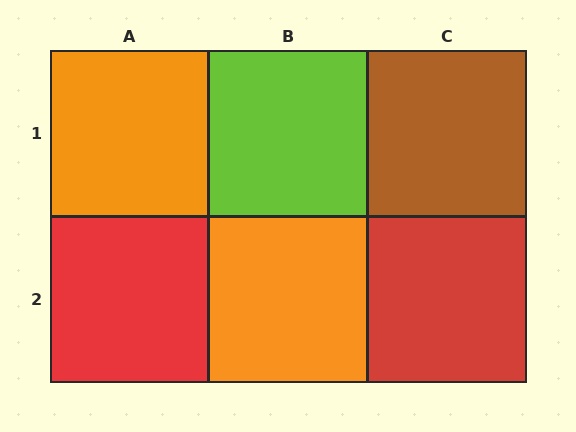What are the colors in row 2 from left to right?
Red, orange, red.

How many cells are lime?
1 cell is lime.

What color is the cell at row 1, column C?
Brown.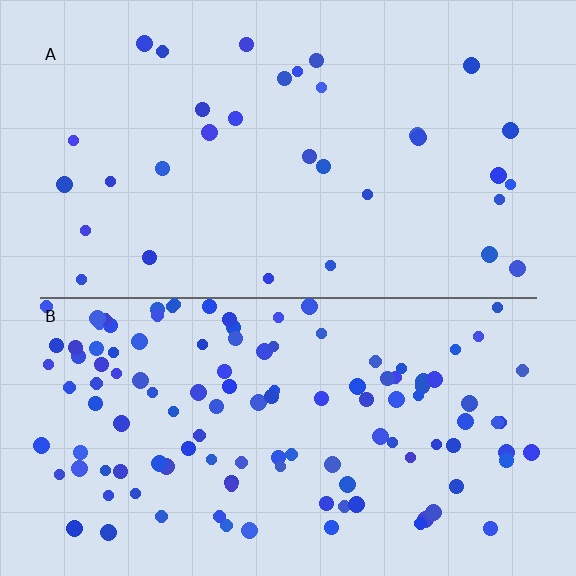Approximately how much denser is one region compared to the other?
Approximately 3.7× — region B over region A.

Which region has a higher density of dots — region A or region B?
B (the bottom).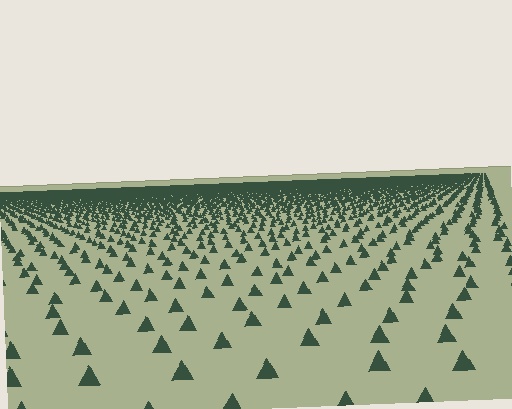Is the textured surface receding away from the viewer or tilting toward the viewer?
The surface is receding away from the viewer. Texture elements get smaller and denser toward the top.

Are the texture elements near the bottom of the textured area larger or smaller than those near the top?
Larger. Near the bottom, elements are closer to the viewer and appear at a bigger on-screen size.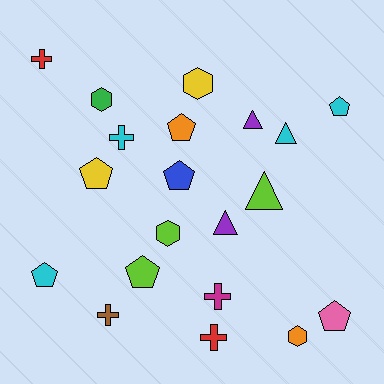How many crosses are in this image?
There are 5 crosses.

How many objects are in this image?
There are 20 objects.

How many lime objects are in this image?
There are 3 lime objects.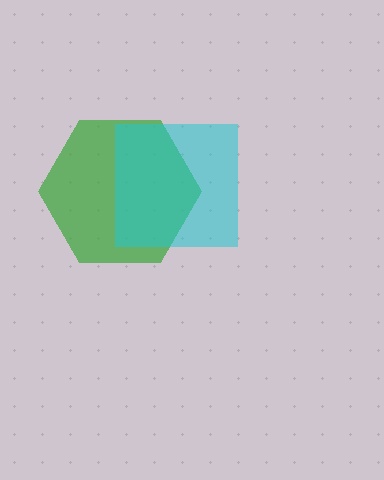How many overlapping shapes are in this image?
There are 2 overlapping shapes in the image.